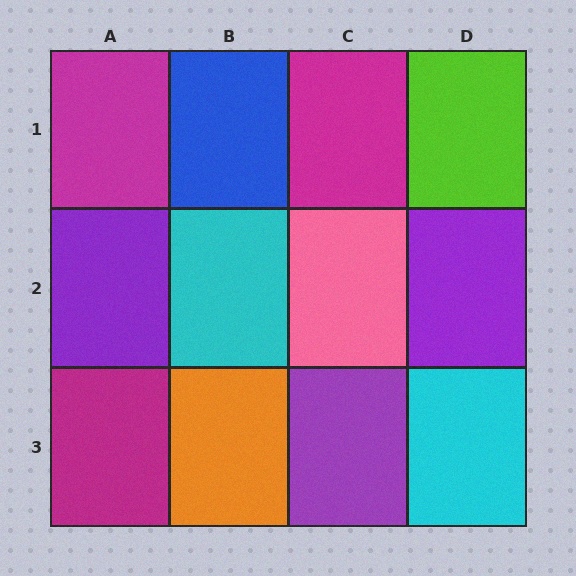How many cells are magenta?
3 cells are magenta.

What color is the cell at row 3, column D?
Cyan.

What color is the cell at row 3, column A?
Magenta.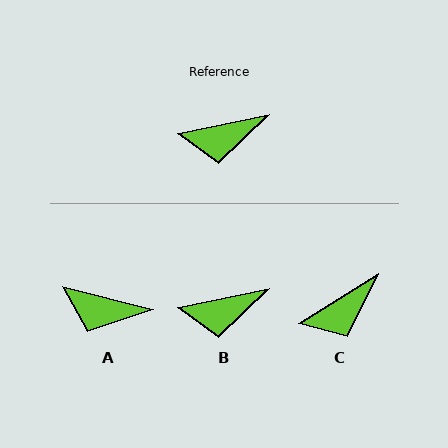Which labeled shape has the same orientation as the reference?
B.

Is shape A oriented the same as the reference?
No, it is off by about 25 degrees.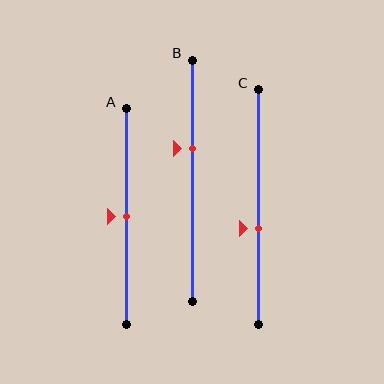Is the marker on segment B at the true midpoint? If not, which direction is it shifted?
No, the marker on segment B is shifted upward by about 14% of the segment length.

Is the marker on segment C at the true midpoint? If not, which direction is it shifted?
No, the marker on segment C is shifted downward by about 9% of the segment length.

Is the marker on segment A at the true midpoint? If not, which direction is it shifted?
Yes, the marker on segment A is at the true midpoint.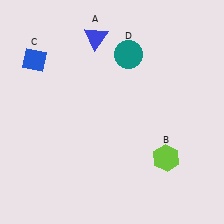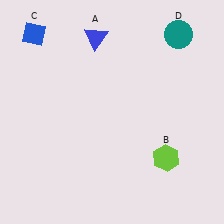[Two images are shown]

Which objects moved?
The objects that moved are: the blue diamond (C), the teal circle (D).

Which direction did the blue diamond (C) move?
The blue diamond (C) moved up.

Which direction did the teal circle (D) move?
The teal circle (D) moved right.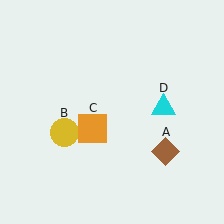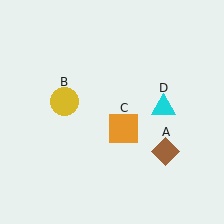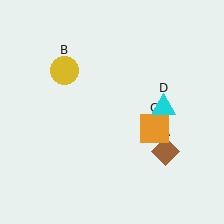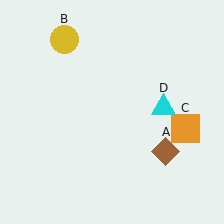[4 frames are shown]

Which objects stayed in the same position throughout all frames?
Brown diamond (object A) and cyan triangle (object D) remained stationary.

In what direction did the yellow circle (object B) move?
The yellow circle (object B) moved up.